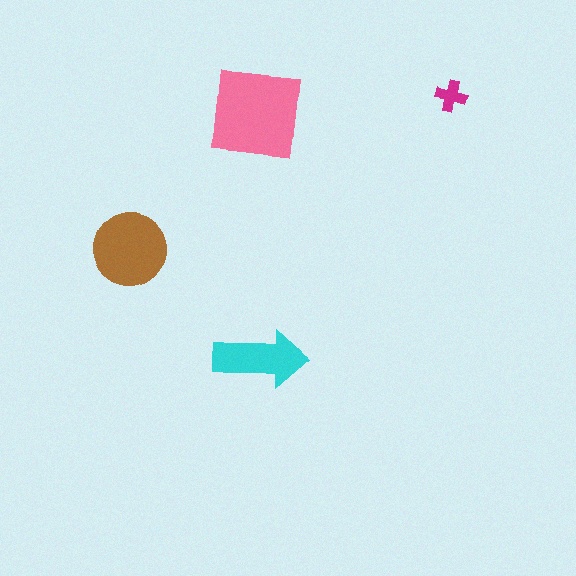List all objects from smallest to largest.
The magenta cross, the cyan arrow, the brown circle, the pink square.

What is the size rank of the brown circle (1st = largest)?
2nd.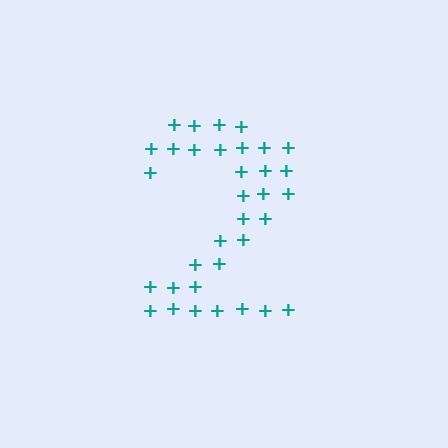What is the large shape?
The large shape is the digit 2.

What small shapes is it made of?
It is made of small plus signs.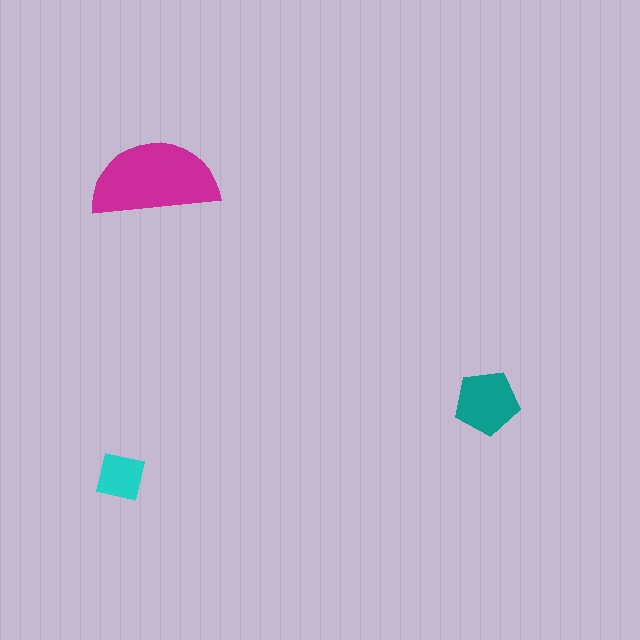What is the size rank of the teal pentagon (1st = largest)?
2nd.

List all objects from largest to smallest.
The magenta semicircle, the teal pentagon, the cyan square.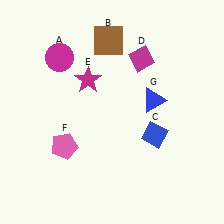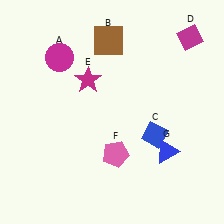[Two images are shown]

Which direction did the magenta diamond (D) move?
The magenta diamond (D) moved right.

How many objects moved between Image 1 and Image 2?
3 objects moved between the two images.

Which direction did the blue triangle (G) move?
The blue triangle (G) moved down.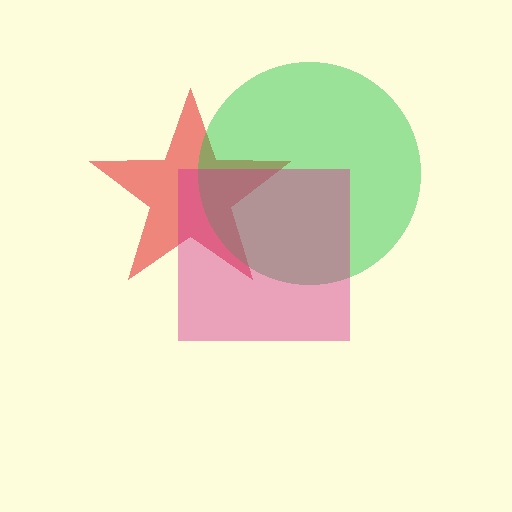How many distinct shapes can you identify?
There are 3 distinct shapes: a red star, a green circle, a magenta square.